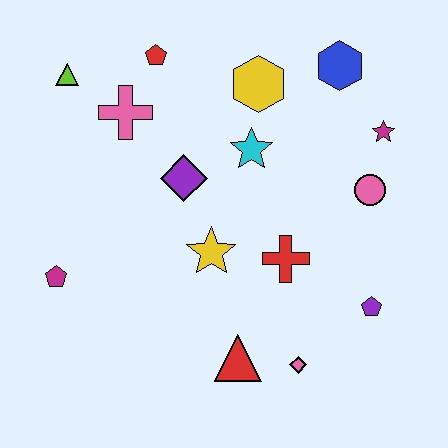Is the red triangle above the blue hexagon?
No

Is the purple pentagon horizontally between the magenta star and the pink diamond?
Yes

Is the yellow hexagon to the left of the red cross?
Yes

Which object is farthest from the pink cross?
The purple pentagon is farthest from the pink cross.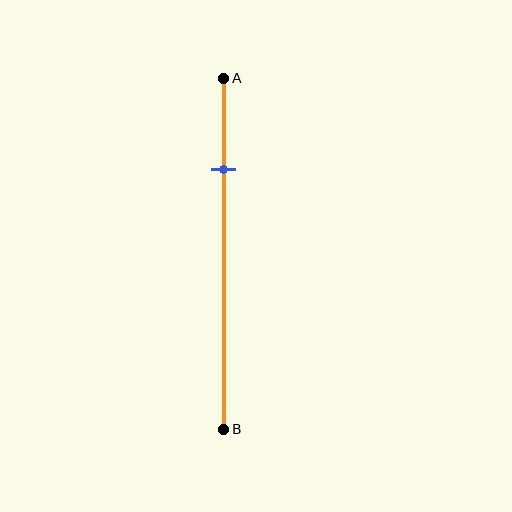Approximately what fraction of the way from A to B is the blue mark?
The blue mark is approximately 25% of the way from A to B.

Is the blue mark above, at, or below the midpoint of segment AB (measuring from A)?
The blue mark is above the midpoint of segment AB.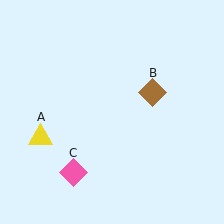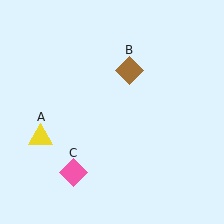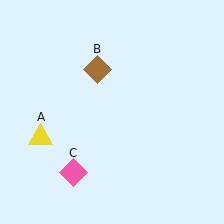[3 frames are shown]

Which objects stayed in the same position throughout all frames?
Yellow triangle (object A) and pink diamond (object C) remained stationary.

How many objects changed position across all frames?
1 object changed position: brown diamond (object B).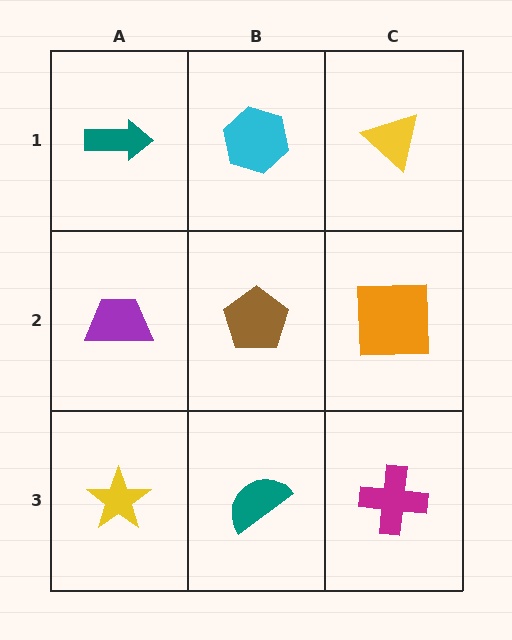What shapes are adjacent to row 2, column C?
A yellow triangle (row 1, column C), a magenta cross (row 3, column C), a brown pentagon (row 2, column B).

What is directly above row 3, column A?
A purple trapezoid.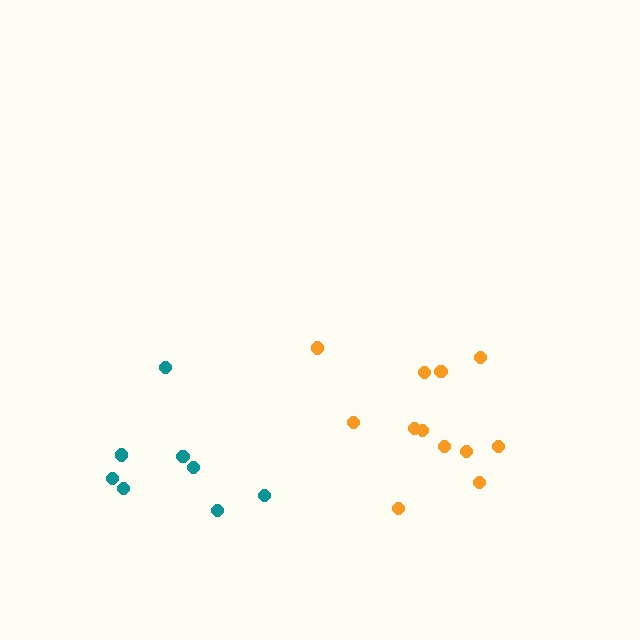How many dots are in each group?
Group 1: 12 dots, Group 2: 8 dots (20 total).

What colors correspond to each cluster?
The clusters are colored: orange, teal.